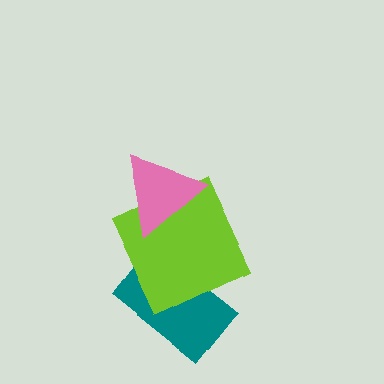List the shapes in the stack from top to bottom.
From top to bottom: the pink triangle, the lime square, the teal rectangle.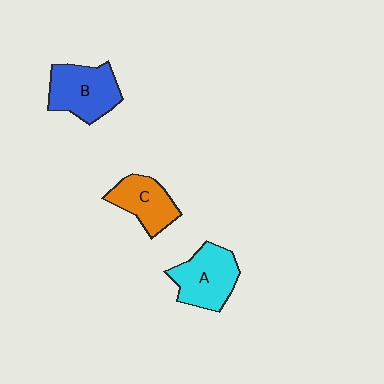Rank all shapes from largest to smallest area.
From largest to smallest: B (blue), A (cyan), C (orange).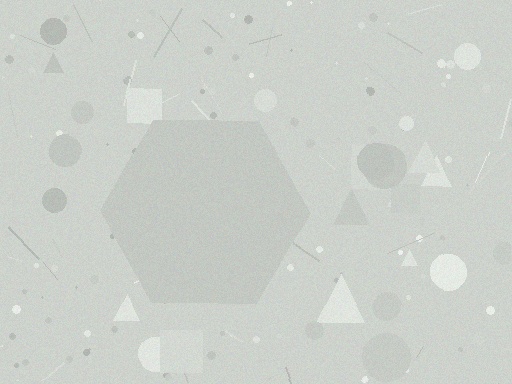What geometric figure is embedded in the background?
A hexagon is embedded in the background.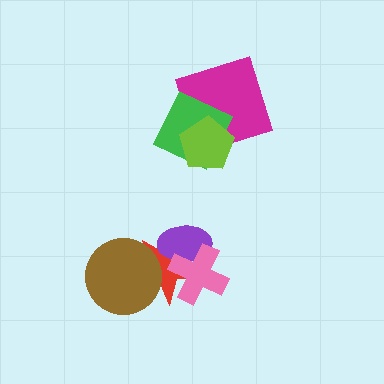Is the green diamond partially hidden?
Yes, it is partially covered by another shape.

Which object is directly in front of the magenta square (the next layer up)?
The green diamond is directly in front of the magenta square.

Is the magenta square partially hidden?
Yes, it is partially covered by another shape.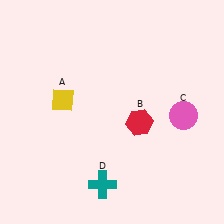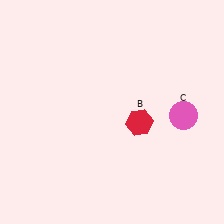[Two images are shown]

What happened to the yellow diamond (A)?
The yellow diamond (A) was removed in Image 2. It was in the top-left area of Image 1.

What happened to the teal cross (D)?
The teal cross (D) was removed in Image 2. It was in the bottom-left area of Image 1.